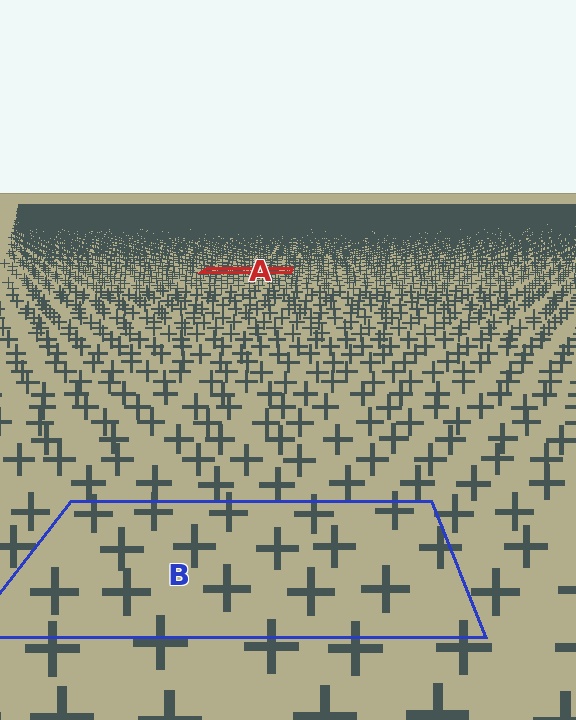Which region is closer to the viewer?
Region B is closer. The texture elements there are larger and more spread out.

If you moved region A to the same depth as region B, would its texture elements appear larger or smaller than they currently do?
They would appear larger. At a closer depth, the same texture elements are projected at a bigger on-screen size.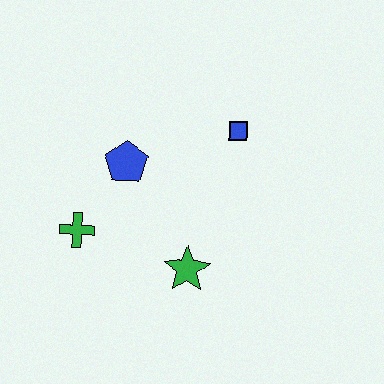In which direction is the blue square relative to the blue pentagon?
The blue square is to the right of the blue pentagon.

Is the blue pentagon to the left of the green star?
Yes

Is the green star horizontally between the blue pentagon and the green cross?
No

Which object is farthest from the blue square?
The green cross is farthest from the blue square.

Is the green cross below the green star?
No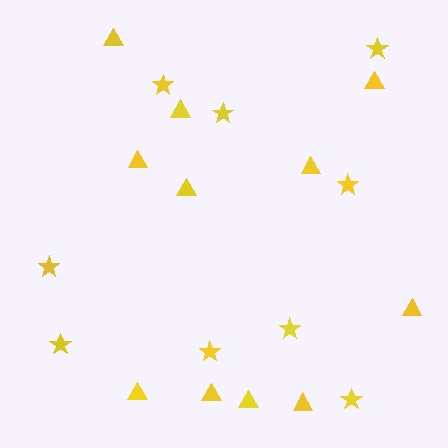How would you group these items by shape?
There are 2 groups: one group of stars (9) and one group of triangles (11).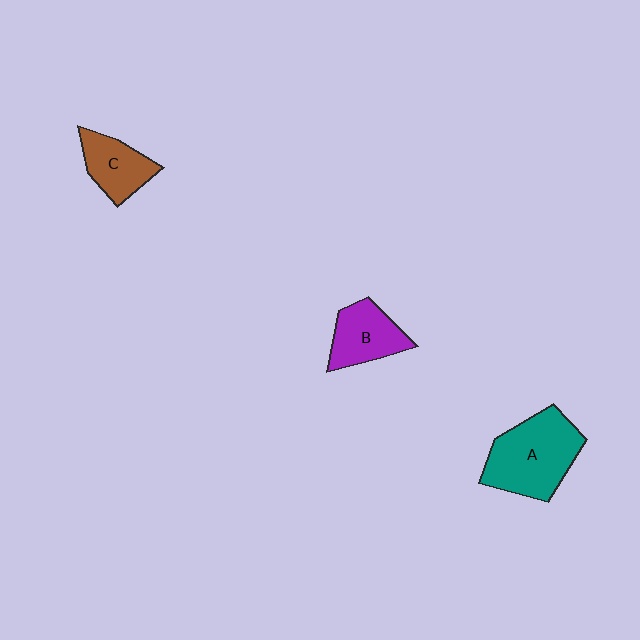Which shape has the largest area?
Shape A (teal).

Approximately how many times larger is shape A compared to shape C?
Approximately 1.8 times.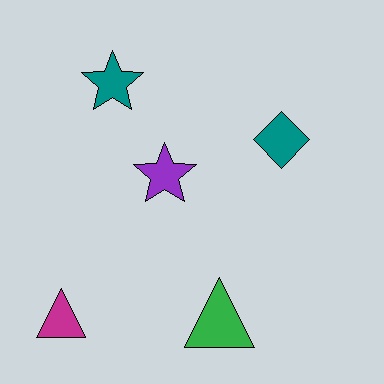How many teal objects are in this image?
There are 2 teal objects.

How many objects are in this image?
There are 5 objects.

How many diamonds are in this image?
There is 1 diamond.